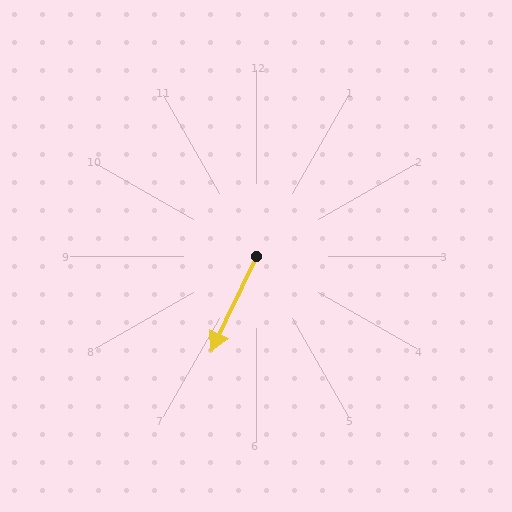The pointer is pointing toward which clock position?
Roughly 7 o'clock.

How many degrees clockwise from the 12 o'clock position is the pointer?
Approximately 205 degrees.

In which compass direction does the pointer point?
Southwest.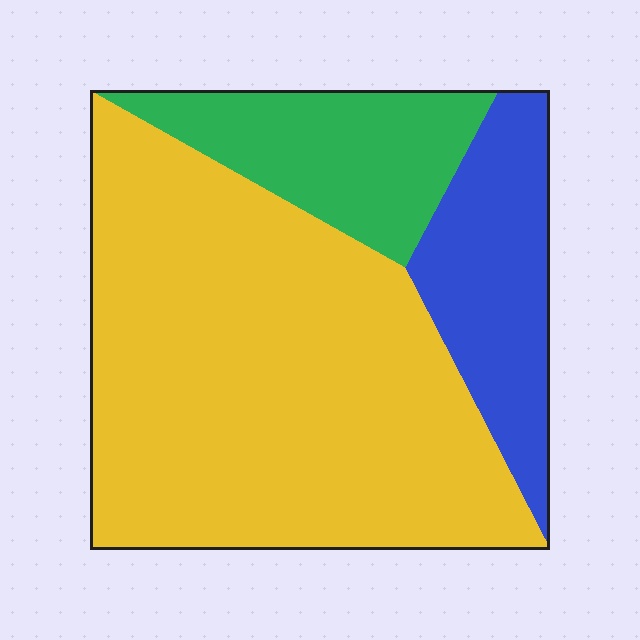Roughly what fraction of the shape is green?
Green covers roughly 15% of the shape.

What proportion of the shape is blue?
Blue covers roughly 20% of the shape.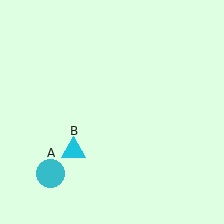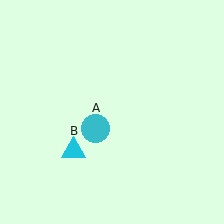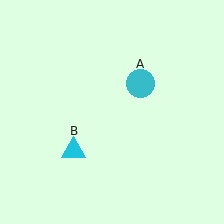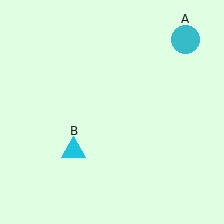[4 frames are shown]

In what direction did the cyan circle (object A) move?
The cyan circle (object A) moved up and to the right.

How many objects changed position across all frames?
1 object changed position: cyan circle (object A).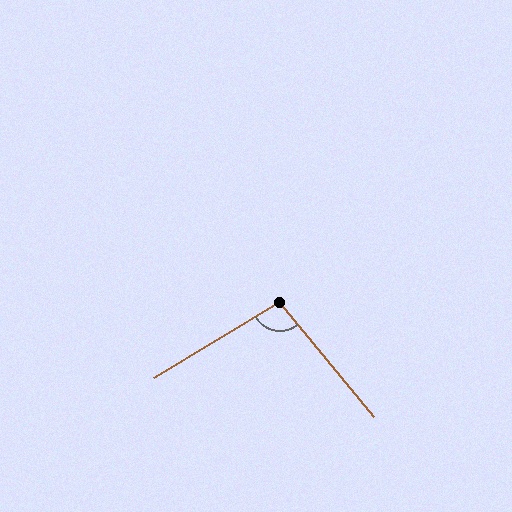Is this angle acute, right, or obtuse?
It is obtuse.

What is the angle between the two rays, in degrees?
Approximately 98 degrees.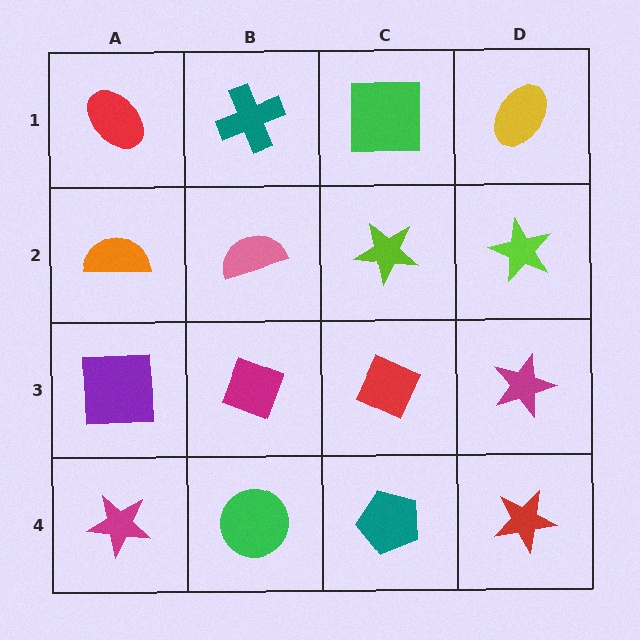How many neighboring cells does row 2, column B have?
4.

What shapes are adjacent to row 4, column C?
A red diamond (row 3, column C), a green circle (row 4, column B), a red star (row 4, column D).